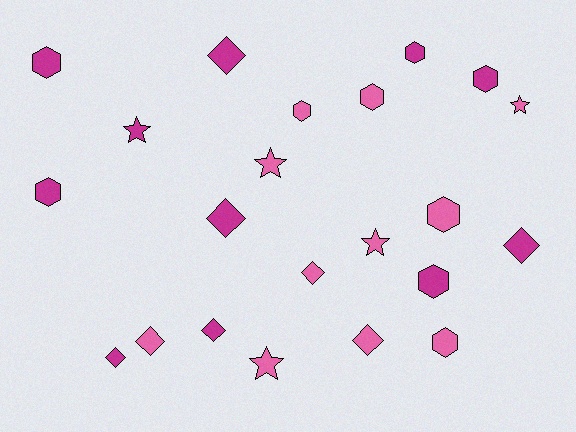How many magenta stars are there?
There is 1 magenta star.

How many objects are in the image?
There are 22 objects.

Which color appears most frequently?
Pink, with 11 objects.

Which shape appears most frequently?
Hexagon, with 9 objects.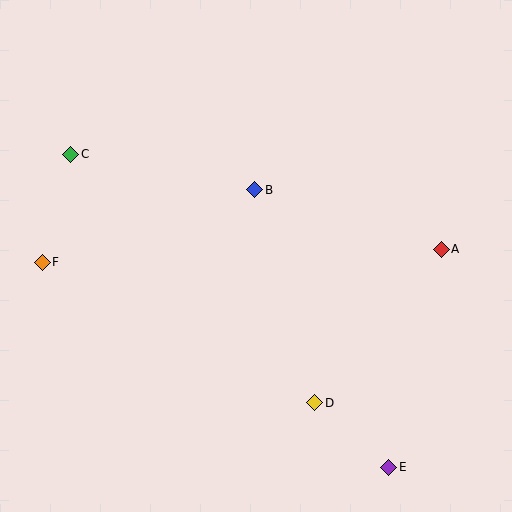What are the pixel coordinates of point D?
Point D is at (315, 403).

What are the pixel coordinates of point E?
Point E is at (388, 467).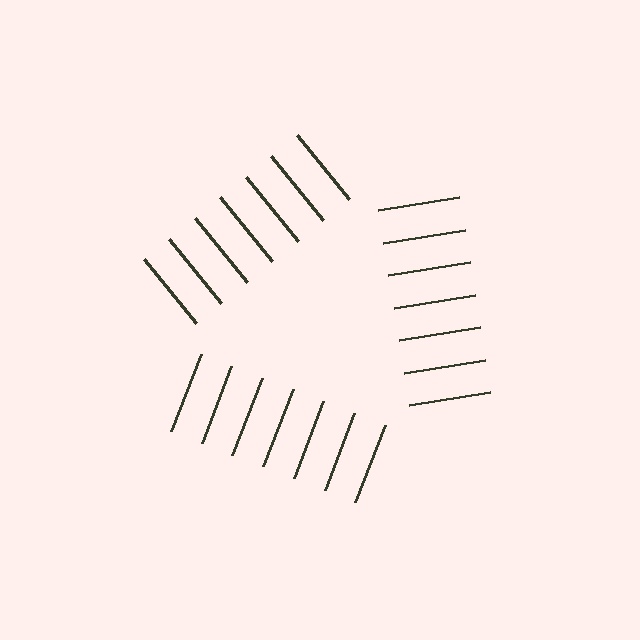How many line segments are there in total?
21 — 7 along each of the 3 edges.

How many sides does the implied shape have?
3 sides — the line-ends trace a triangle.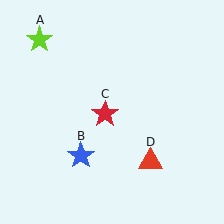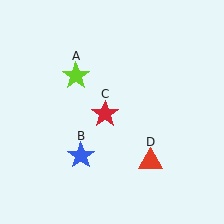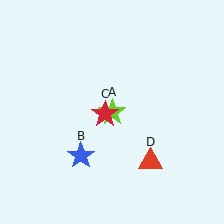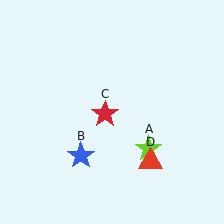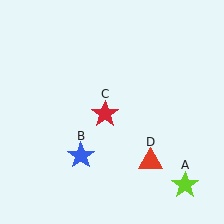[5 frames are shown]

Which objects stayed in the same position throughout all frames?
Blue star (object B) and red star (object C) and red triangle (object D) remained stationary.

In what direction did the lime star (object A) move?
The lime star (object A) moved down and to the right.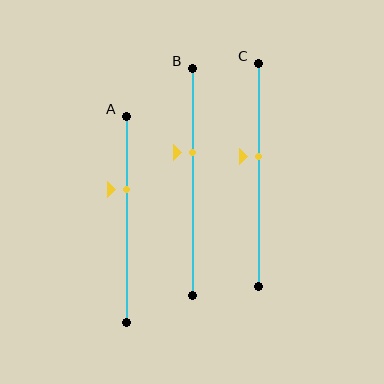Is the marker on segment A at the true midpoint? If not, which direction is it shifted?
No, the marker on segment A is shifted upward by about 15% of the segment length.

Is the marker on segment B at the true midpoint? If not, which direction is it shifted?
No, the marker on segment B is shifted upward by about 13% of the segment length.